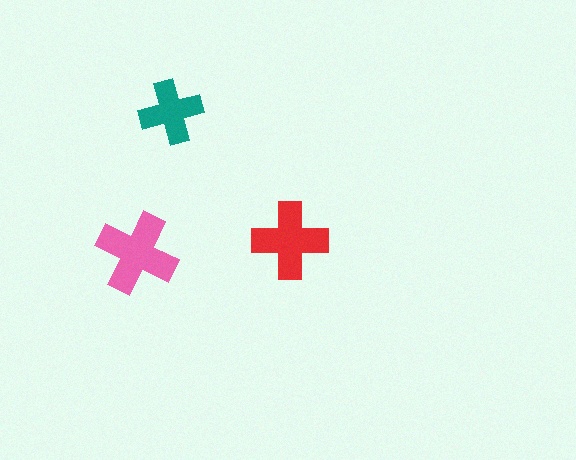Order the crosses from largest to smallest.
the pink one, the red one, the teal one.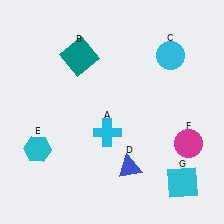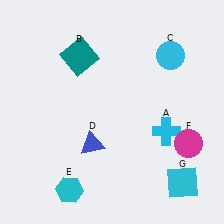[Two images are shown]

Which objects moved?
The objects that moved are: the cyan cross (A), the blue triangle (D), the cyan hexagon (E).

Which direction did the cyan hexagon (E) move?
The cyan hexagon (E) moved down.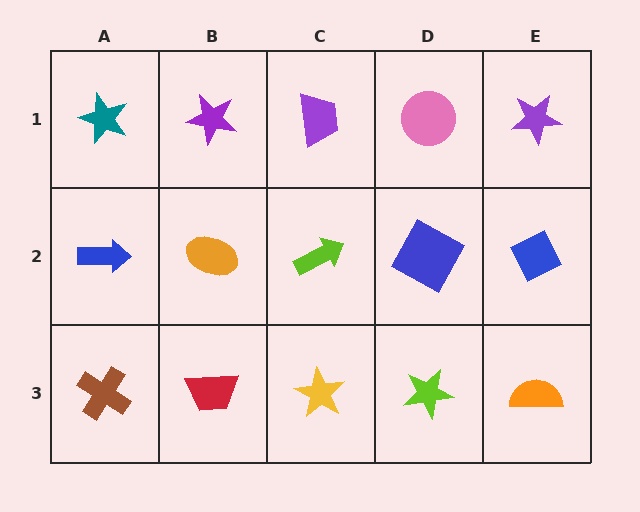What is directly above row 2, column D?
A pink circle.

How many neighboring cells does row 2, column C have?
4.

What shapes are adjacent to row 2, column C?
A purple trapezoid (row 1, column C), a yellow star (row 3, column C), an orange ellipse (row 2, column B), a blue square (row 2, column D).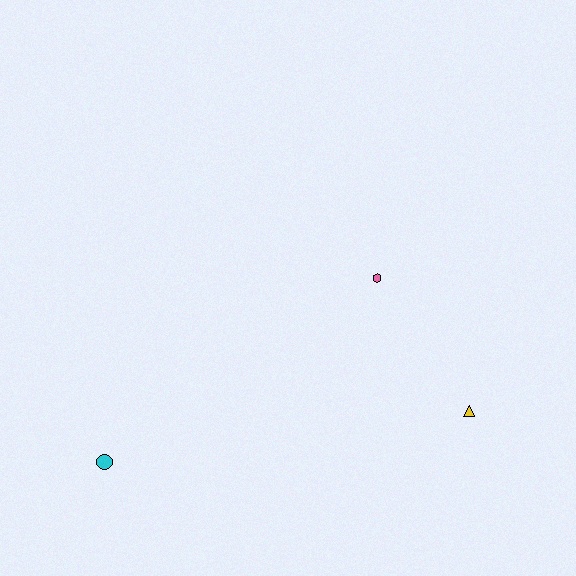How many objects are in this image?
There are 3 objects.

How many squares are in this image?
There are no squares.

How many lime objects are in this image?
There are no lime objects.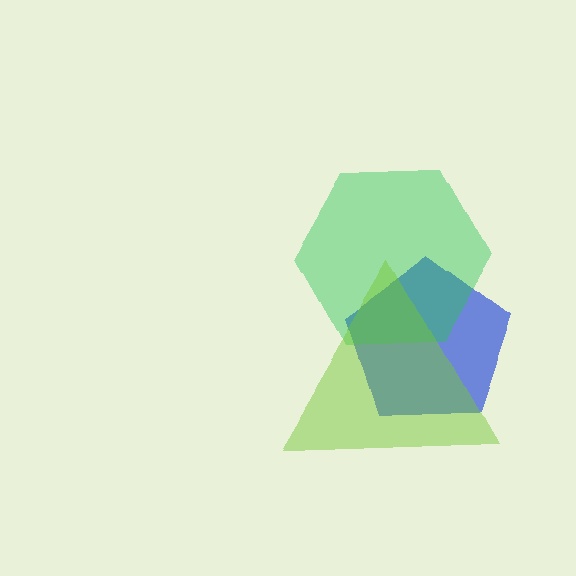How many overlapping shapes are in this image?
There are 3 overlapping shapes in the image.